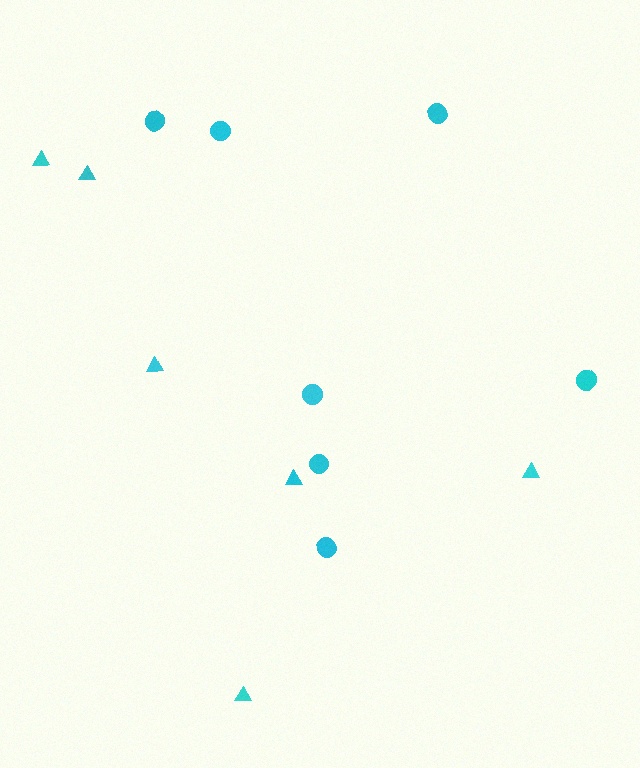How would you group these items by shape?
There are 2 groups: one group of circles (7) and one group of triangles (6).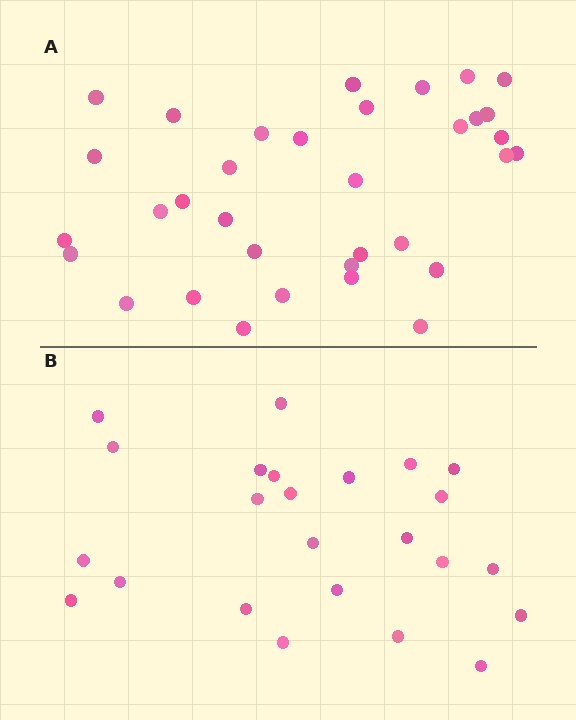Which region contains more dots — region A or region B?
Region A (the top region) has more dots.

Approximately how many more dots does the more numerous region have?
Region A has roughly 10 or so more dots than region B.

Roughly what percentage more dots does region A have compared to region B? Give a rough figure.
About 40% more.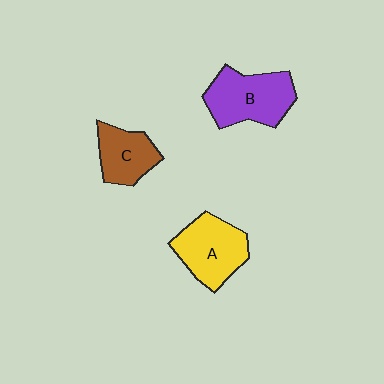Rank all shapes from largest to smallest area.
From largest to smallest: B (purple), A (yellow), C (brown).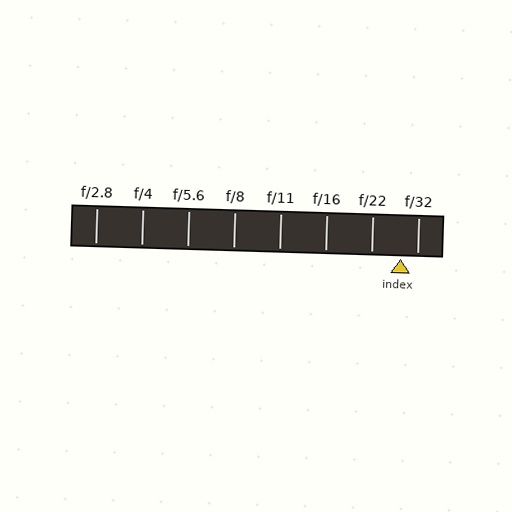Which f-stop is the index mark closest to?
The index mark is closest to f/32.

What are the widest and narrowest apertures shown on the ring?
The widest aperture shown is f/2.8 and the narrowest is f/32.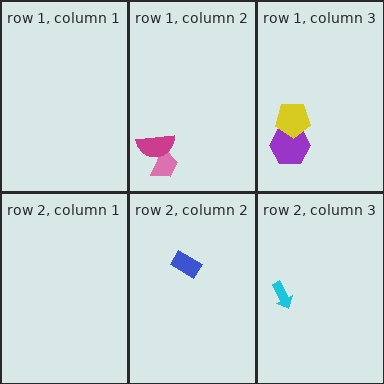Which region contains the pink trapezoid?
The row 1, column 2 region.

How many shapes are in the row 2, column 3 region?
1.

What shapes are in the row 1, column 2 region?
The pink trapezoid, the magenta semicircle.